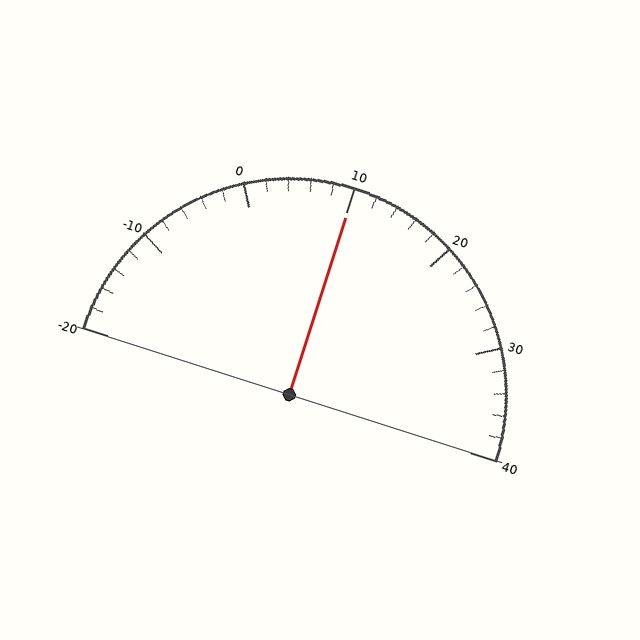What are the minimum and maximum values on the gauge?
The gauge ranges from -20 to 40.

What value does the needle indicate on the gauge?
The needle indicates approximately 10.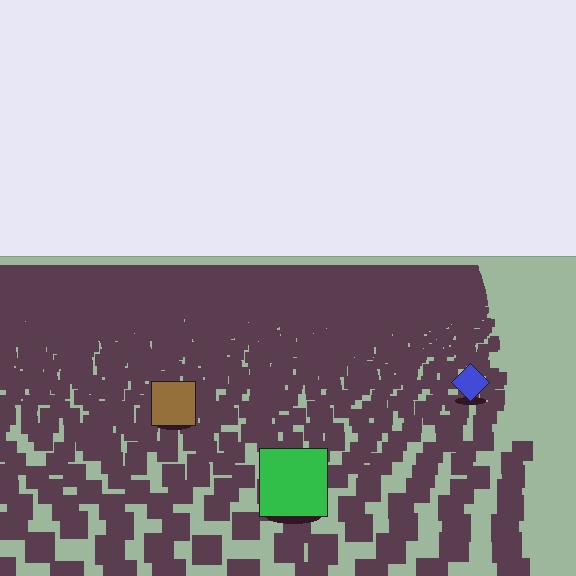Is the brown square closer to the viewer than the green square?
No. The green square is closer — you can tell from the texture gradient: the ground texture is coarser near it.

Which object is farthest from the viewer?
The blue diamond is farthest from the viewer. It appears smaller and the ground texture around it is denser.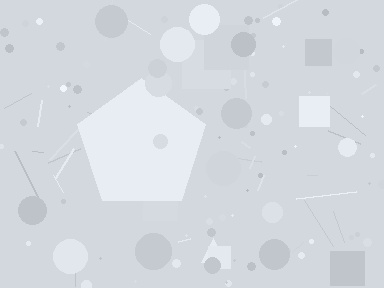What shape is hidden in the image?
A pentagon is hidden in the image.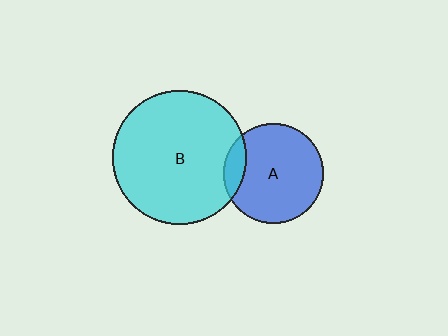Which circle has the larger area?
Circle B (cyan).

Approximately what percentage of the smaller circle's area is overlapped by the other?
Approximately 15%.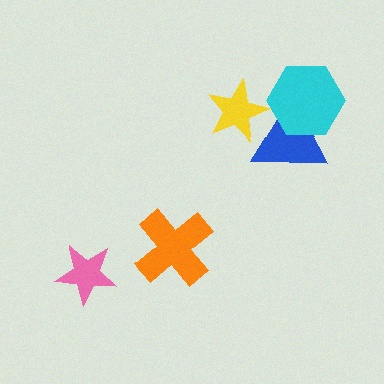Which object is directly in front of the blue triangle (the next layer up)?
The cyan hexagon is directly in front of the blue triangle.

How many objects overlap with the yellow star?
1 object overlaps with the yellow star.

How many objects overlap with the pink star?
0 objects overlap with the pink star.